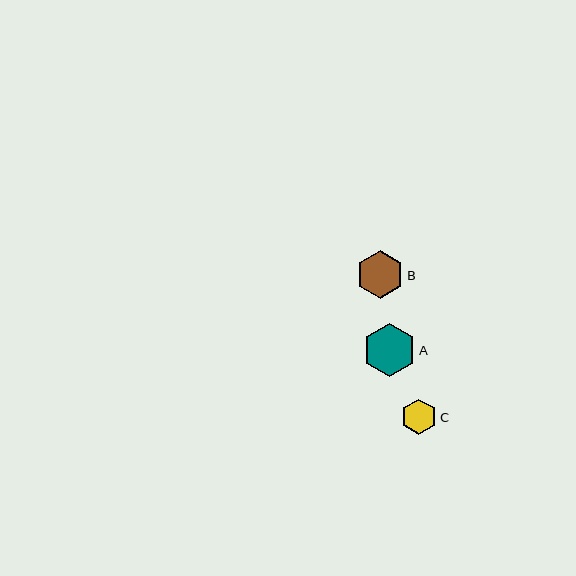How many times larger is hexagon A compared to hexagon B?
Hexagon A is approximately 1.1 times the size of hexagon B.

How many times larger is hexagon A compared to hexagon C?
Hexagon A is approximately 1.5 times the size of hexagon C.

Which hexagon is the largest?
Hexagon A is the largest with a size of approximately 53 pixels.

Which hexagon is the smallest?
Hexagon C is the smallest with a size of approximately 36 pixels.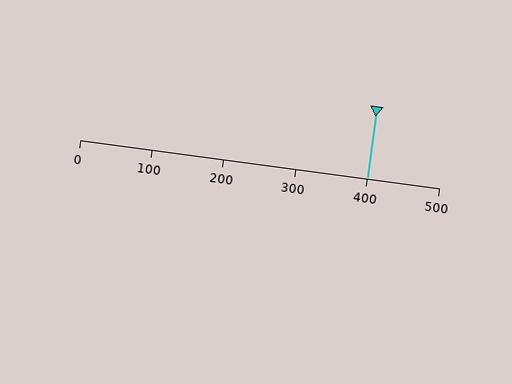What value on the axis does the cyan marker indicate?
The marker indicates approximately 400.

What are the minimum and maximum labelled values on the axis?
The axis runs from 0 to 500.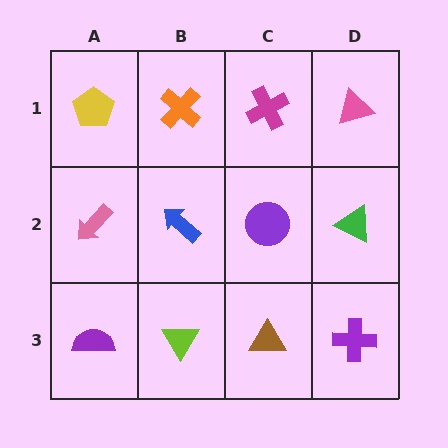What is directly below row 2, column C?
A brown triangle.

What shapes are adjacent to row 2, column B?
An orange cross (row 1, column B), a lime triangle (row 3, column B), a pink arrow (row 2, column A), a purple circle (row 2, column C).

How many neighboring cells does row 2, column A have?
3.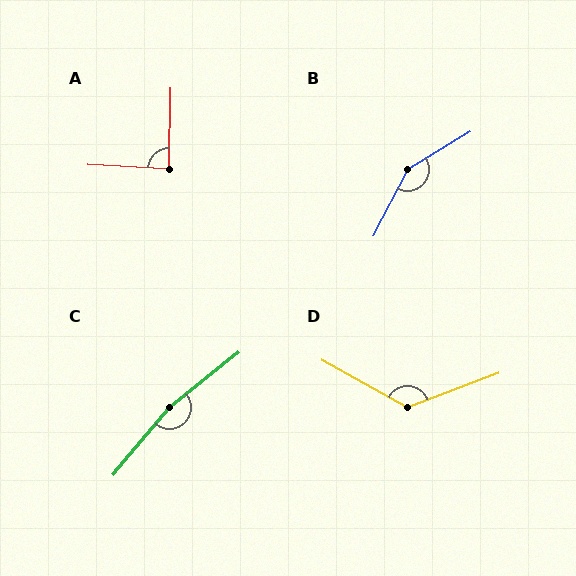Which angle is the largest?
C, at approximately 169 degrees.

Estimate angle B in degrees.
Approximately 149 degrees.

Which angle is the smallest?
A, at approximately 87 degrees.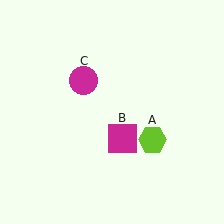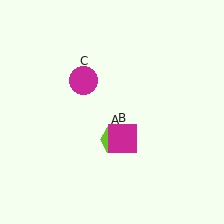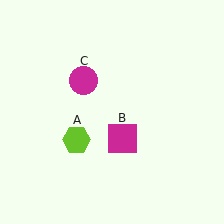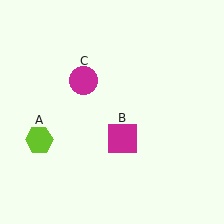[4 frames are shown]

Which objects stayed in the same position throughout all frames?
Magenta square (object B) and magenta circle (object C) remained stationary.